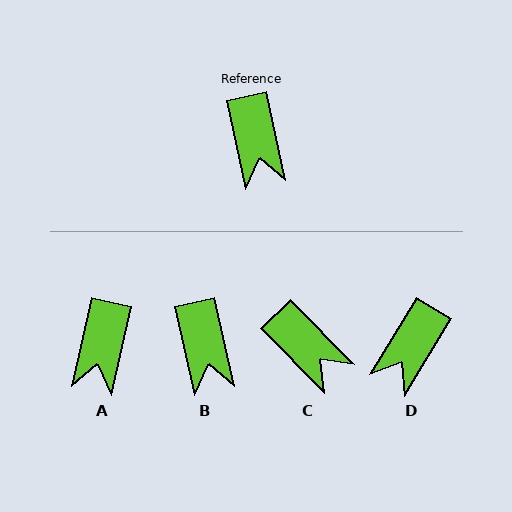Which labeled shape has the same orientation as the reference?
B.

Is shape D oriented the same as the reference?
No, it is off by about 43 degrees.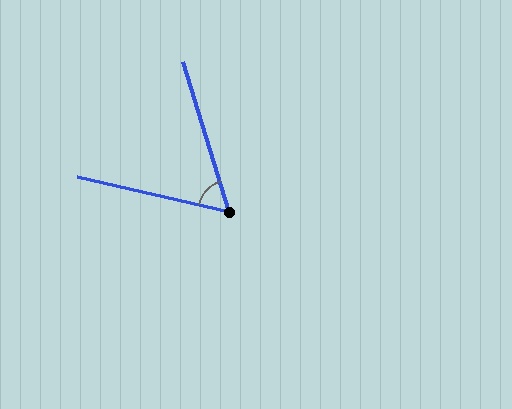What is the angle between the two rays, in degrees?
Approximately 60 degrees.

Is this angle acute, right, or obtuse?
It is acute.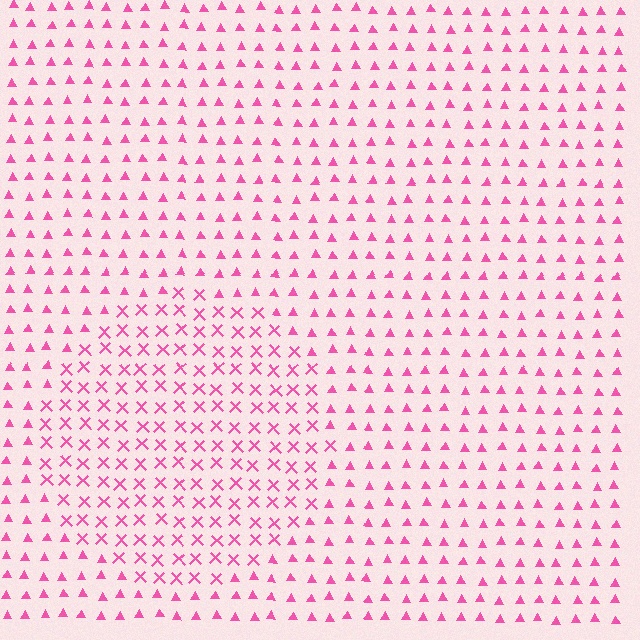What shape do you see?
I see a circle.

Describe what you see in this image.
The image is filled with small pink elements arranged in a uniform grid. A circle-shaped region contains X marks, while the surrounding area contains triangles. The boundary is defined purely by the change in element shape.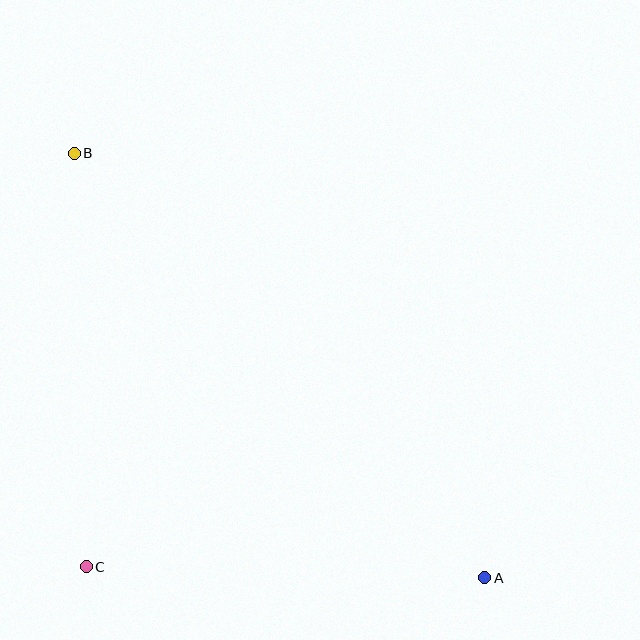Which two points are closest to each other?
Points A and C are closest to each other.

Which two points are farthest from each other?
Points A and B are farthest from each other.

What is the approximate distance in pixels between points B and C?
The distance between B and C is approximately 413 pixels.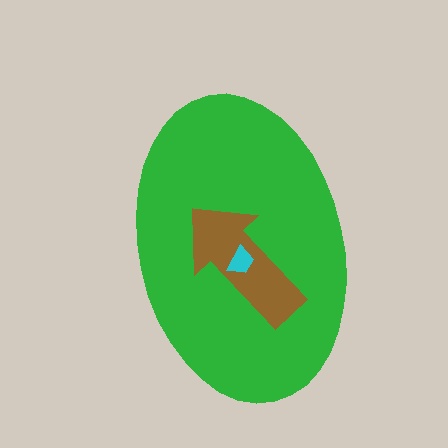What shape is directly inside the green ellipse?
The brown arrow.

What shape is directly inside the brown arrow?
The cyan trapezoid.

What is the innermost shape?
The cyan trapezoid.